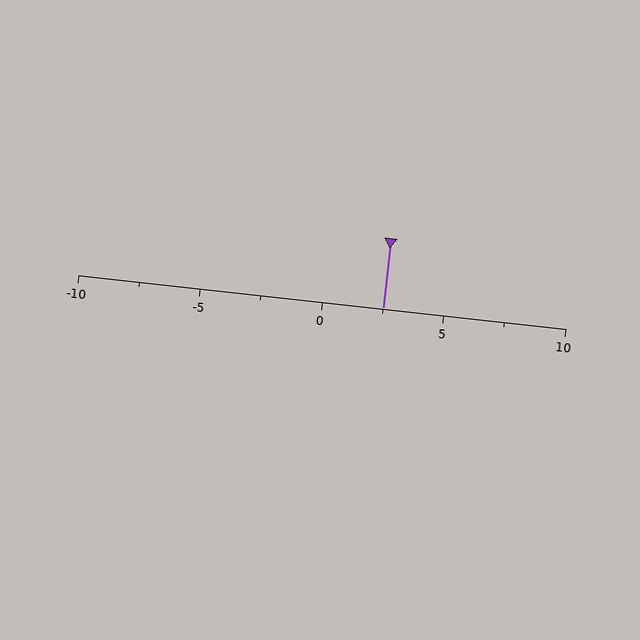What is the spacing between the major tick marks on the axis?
The major ticks are spaced 5 apart.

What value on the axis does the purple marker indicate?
The marker indicates approximately 2.5.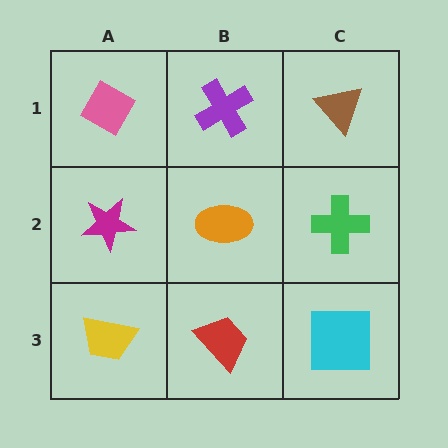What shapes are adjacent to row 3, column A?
A magenta star (row 2, column A), a red trapezoid (row 3, column B).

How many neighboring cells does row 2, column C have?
3.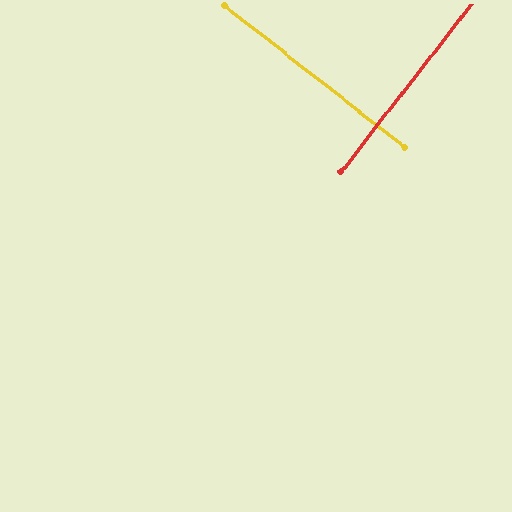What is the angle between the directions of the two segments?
Approximately 90 degrees.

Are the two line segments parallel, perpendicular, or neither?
Perpendicular — they meet at approximately 90°.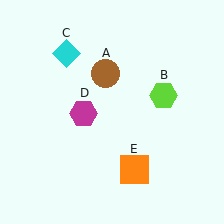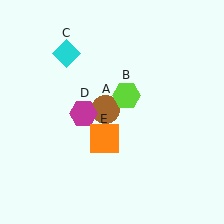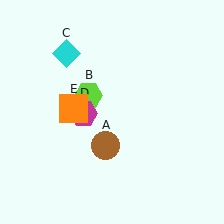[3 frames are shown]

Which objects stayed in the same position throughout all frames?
Cyan diamond (object C) and magenta hexagon (object D) remained stationary.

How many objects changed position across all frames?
3 objects changed position: brown circle (object A), lime hexagon (object B), orange square (object E).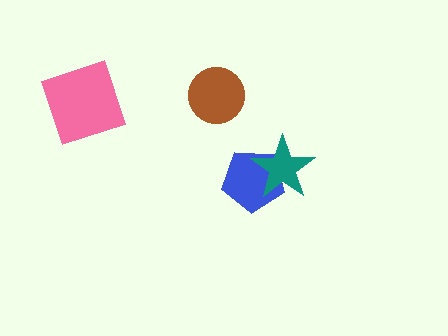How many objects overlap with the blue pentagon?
1 object overlaps with the blue pentagon.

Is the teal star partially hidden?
No, no other shape covers it.